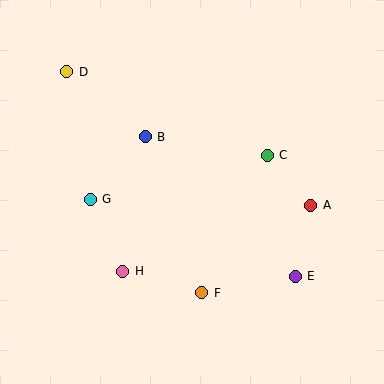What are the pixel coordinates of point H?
Point H is at (123, 271).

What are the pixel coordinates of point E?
Point E is at (295, 276).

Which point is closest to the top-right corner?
Point C is closest to the top-right corner.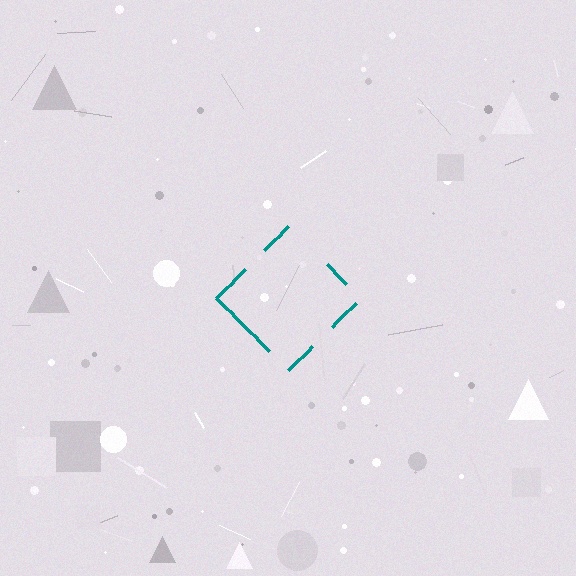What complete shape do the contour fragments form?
The contour fragments form a diamond.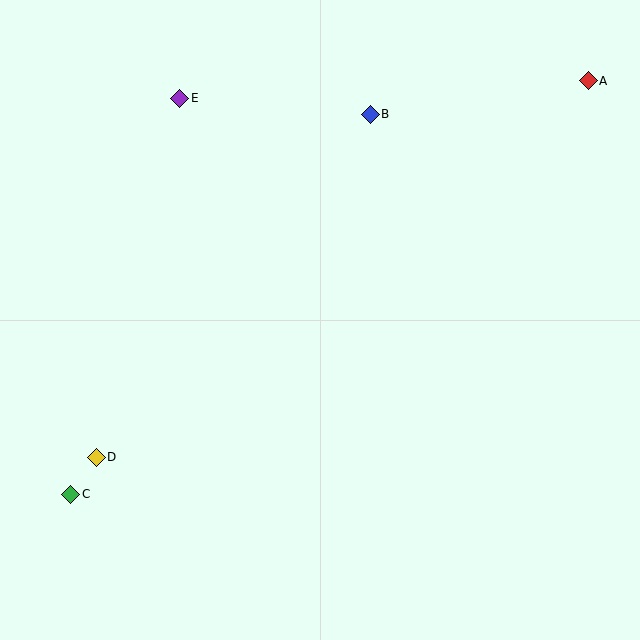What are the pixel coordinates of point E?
Point E is at (180, 98).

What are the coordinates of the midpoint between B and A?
The midpoint between B and A is at (479, 97).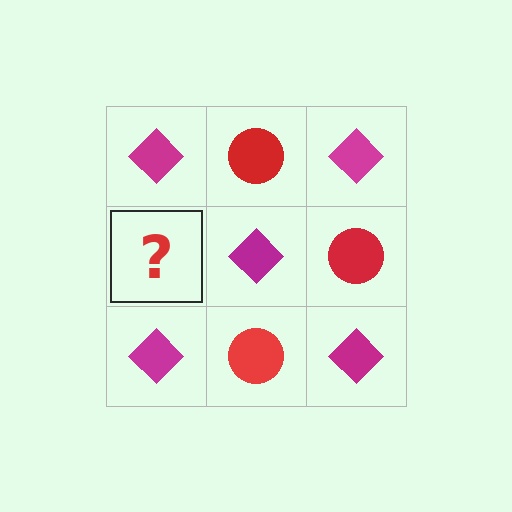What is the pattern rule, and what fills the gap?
The rule is that it alternates magenta diamond and red circle in a checkerboard pattern. The gap should be filled with a red circle.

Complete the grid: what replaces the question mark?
The question mark should be replaced with a red circle.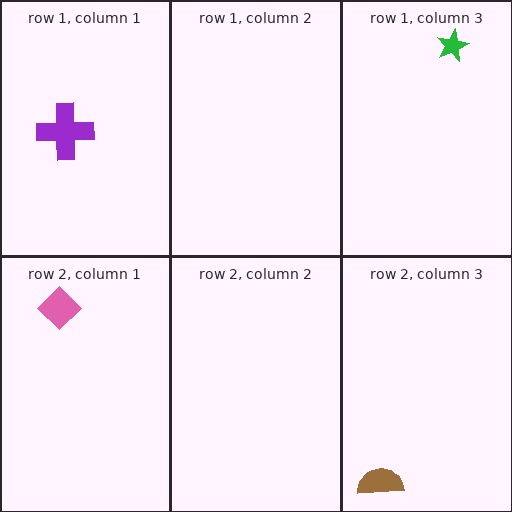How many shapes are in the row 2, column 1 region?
1.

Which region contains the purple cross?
The row 1, column 1 region.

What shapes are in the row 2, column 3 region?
The brown semicircle.